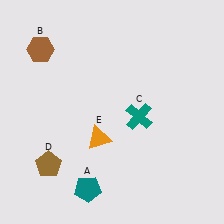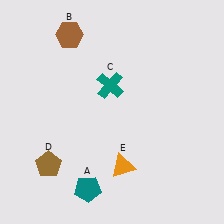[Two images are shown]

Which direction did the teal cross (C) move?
The teal cross (C) moved up.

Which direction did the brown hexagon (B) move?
The brown hexagon (B) moved right.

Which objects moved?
The objects that moved are: the brown hexagon (B), the teal cross (C), the orange triangle (E).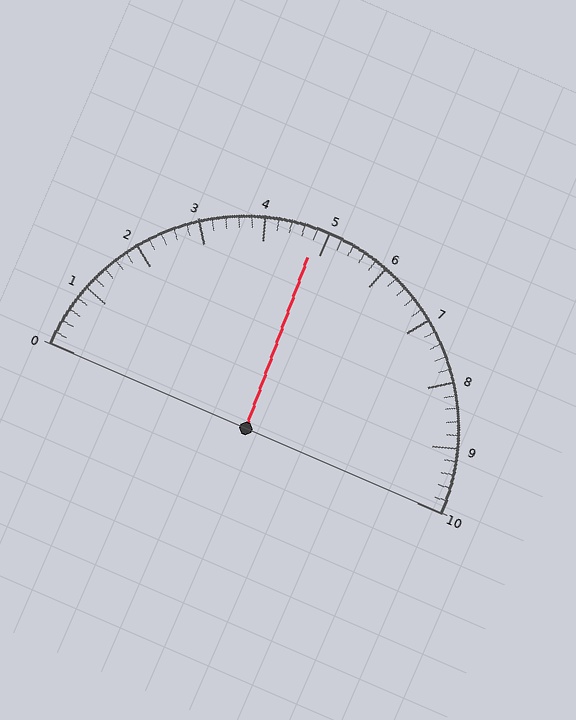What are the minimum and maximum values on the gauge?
The gauge ranges from 0 to 10.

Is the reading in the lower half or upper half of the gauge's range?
The reading is in the lower half of the range (0 to 10).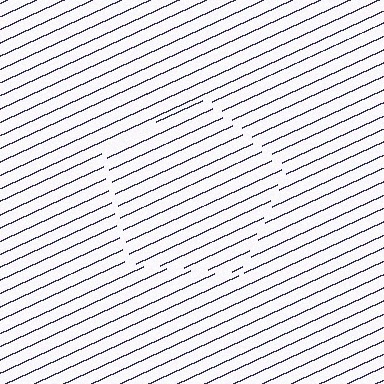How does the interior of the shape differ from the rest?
The interior of the shape contains the same grating, shifted by half a period — the contour is defined by the phase discontinuity where line-ends from the inner and outer gratings abut.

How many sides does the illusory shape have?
5 sides — the line-ends trace a pentagon.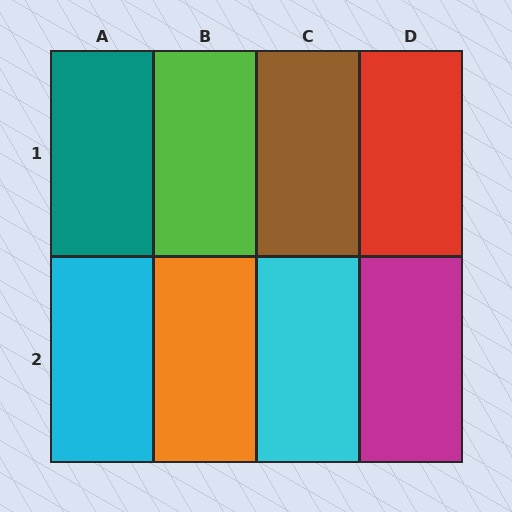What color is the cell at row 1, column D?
Red.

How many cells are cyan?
2 cells are cyan.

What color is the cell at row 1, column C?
Brown.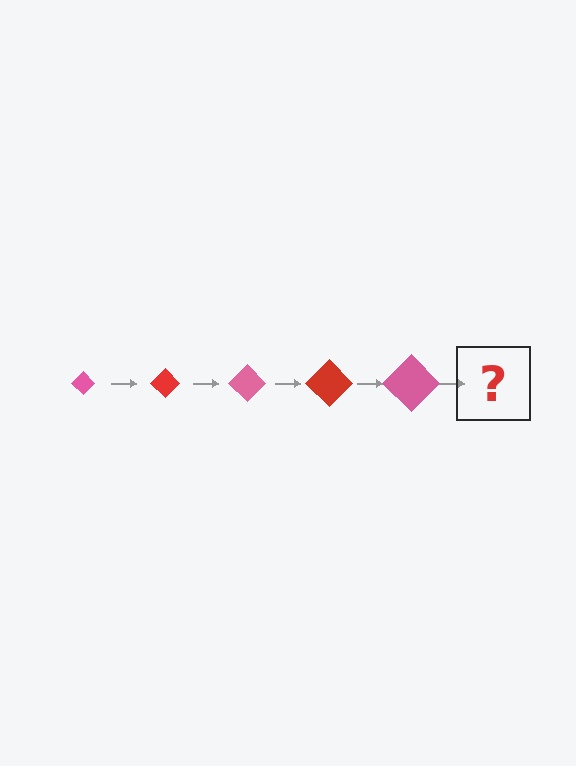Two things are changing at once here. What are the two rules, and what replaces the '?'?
The two rules are that the diamond grows larger each step and the color cycles through pink and red. The '?' should be a red diamond, larger than the previous one.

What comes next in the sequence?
The next element should be a red diamond, larger than the previous one.